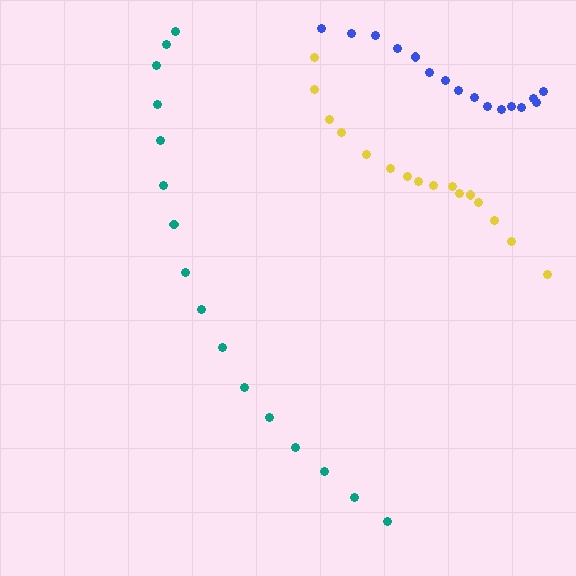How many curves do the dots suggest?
There are 3 distinct paths.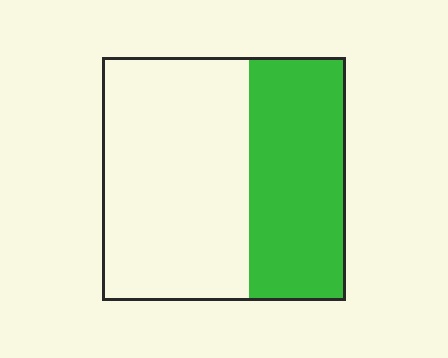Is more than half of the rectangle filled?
No.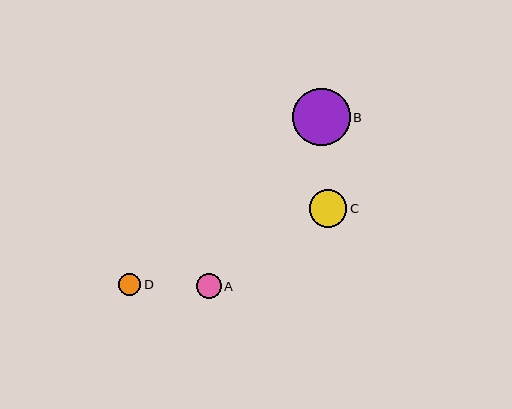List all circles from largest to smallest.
From largest to smallest: B, C, A, D.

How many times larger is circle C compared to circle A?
Circle C is approximately 1.5 times the size of circle A.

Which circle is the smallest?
Circle D is the smallest with a size of approximately 22 pixels.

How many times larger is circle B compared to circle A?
Circle B is approximately 2.3 times the size of circle A.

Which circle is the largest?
Circle B is the largest with a size of approximately 57 pixels.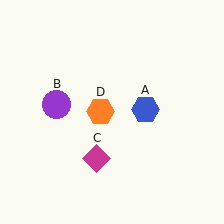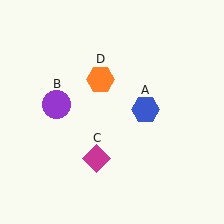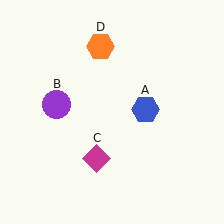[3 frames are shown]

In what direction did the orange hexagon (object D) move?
The orange hexagon (object D) moved up.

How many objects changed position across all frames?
1 object changed position: orange hexagon (object D).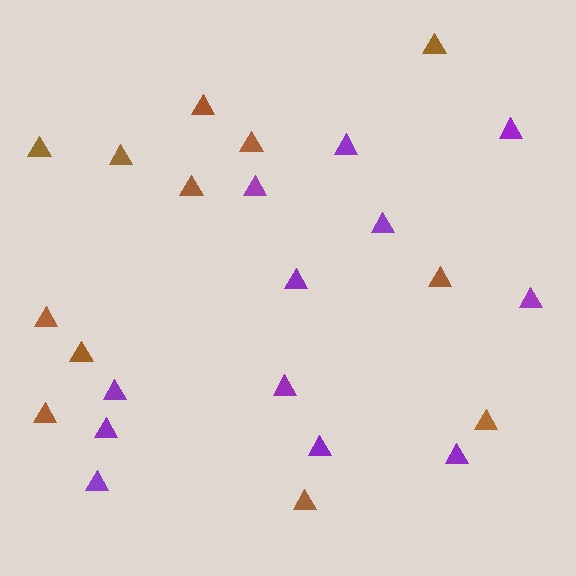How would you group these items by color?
There are 2 groups: one group of purple triangles (12) and one group of brown triangles (12).